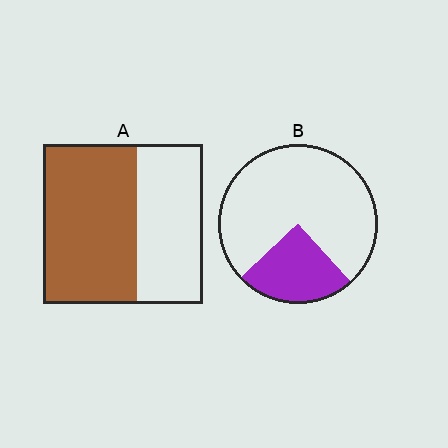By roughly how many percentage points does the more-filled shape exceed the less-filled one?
By roughly 35 percentage points (A over B).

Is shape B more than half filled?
No.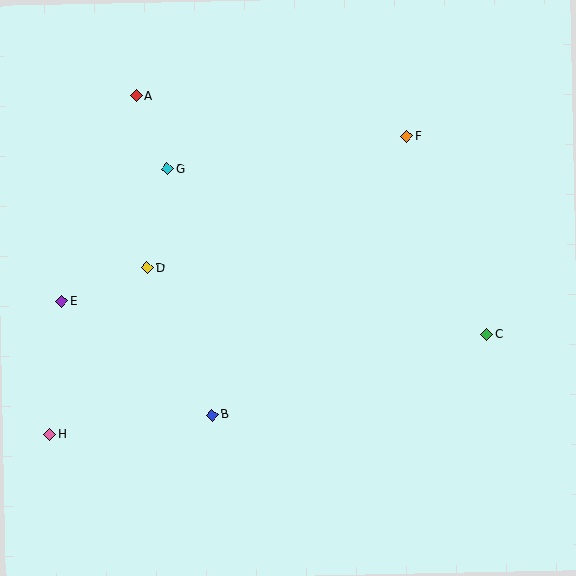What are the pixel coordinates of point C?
Point C is at (487, 334).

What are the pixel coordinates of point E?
Point E is at (62, 301).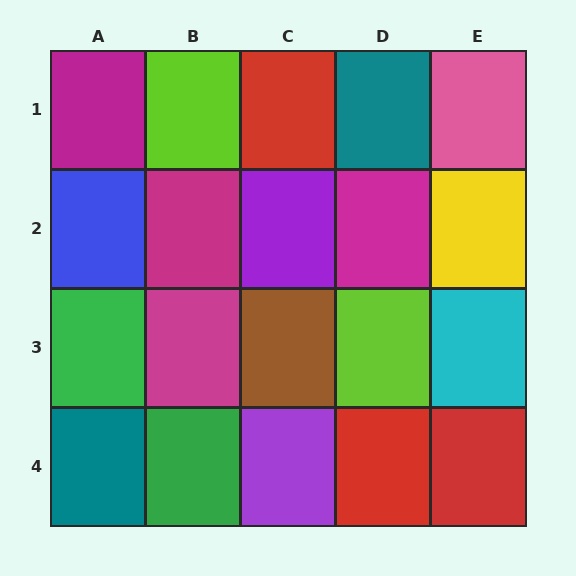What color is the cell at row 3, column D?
Lime.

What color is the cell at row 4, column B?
Green.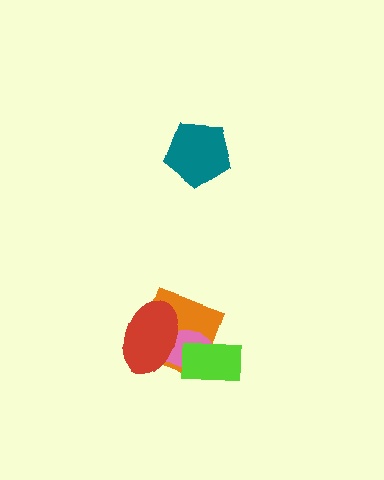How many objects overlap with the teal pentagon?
0 objects overlap with the teal pentagon.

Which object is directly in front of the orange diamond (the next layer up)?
The pink ellipse is directly in front of the orange diamond.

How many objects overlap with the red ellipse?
2 objects overlap with the red ellipse.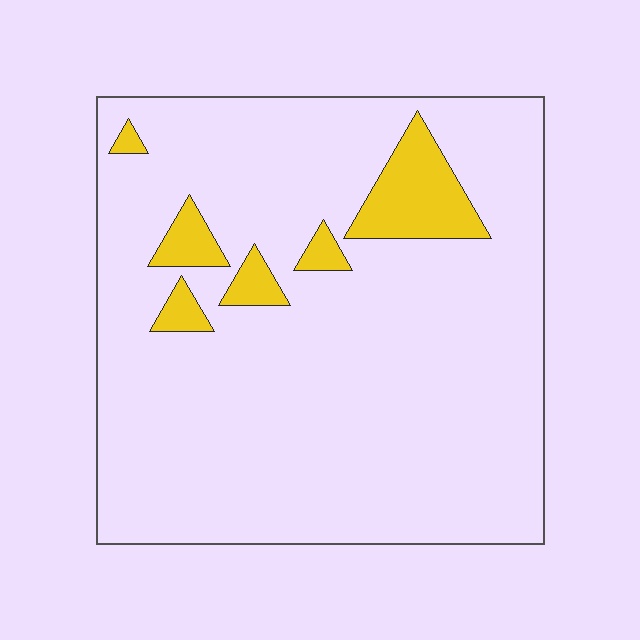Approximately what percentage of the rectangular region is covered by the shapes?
Approximately 10%.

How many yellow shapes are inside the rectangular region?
6.